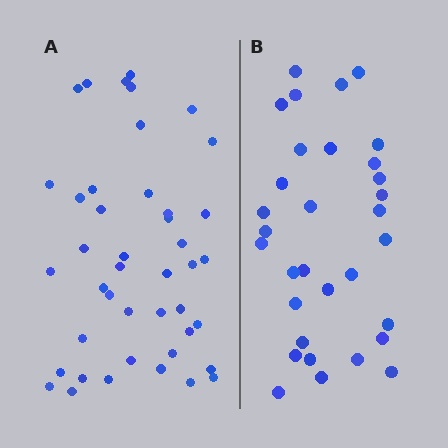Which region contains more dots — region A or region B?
Region A (the left region) has more dots.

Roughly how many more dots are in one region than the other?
Region A has roughly 12 or so more dots than region B.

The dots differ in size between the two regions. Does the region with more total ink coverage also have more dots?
No. Region B has more total ink coverage because its dots are larger, but region A actually contains more individual dots. Total area can be misleading — the number of items is what matters here.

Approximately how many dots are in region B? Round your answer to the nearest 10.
About 30 dots. (The exact count is 32, which rounds to 30.)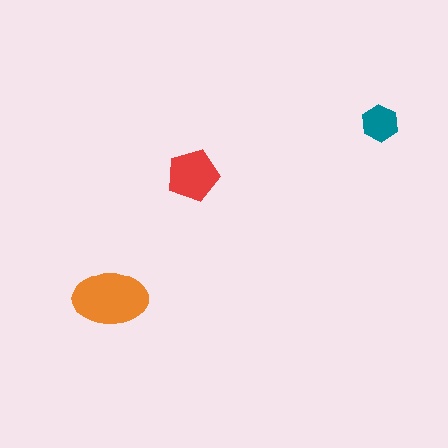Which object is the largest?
The orange ellipse.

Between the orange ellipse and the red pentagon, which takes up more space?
The orange ellipse.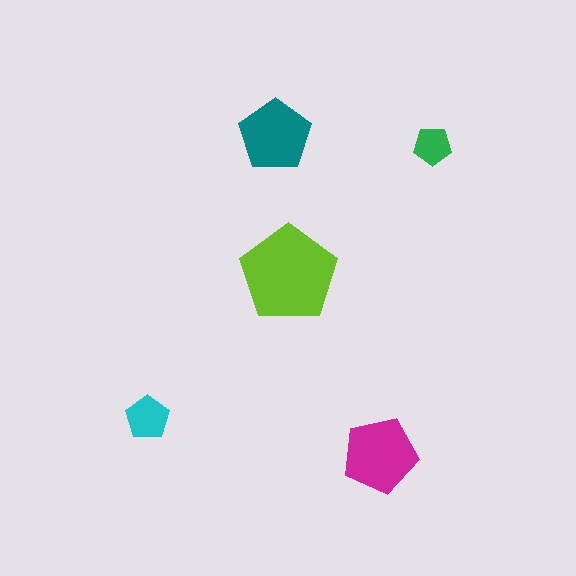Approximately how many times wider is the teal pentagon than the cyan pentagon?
About 1.5 times wider.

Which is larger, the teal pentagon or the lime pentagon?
The lime one.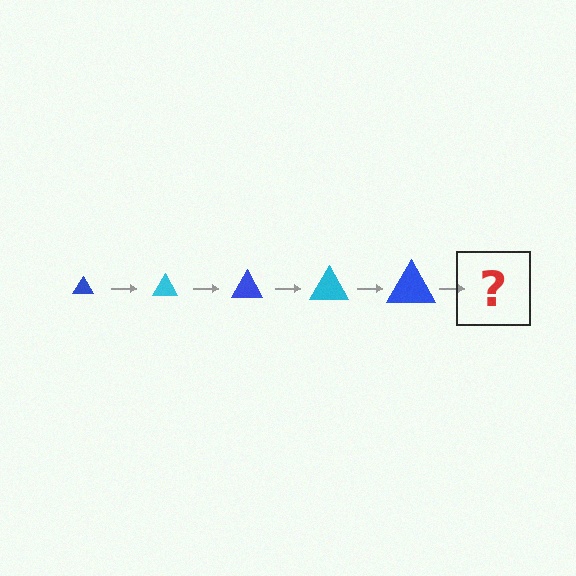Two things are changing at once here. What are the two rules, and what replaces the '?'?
The two rules are that the triangle grows larger each step and the color cycles through blue and cyan. The '?' should be a cyan triangle, larger than the previous one.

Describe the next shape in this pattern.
It should be a cyan triangle, larger than the previous one.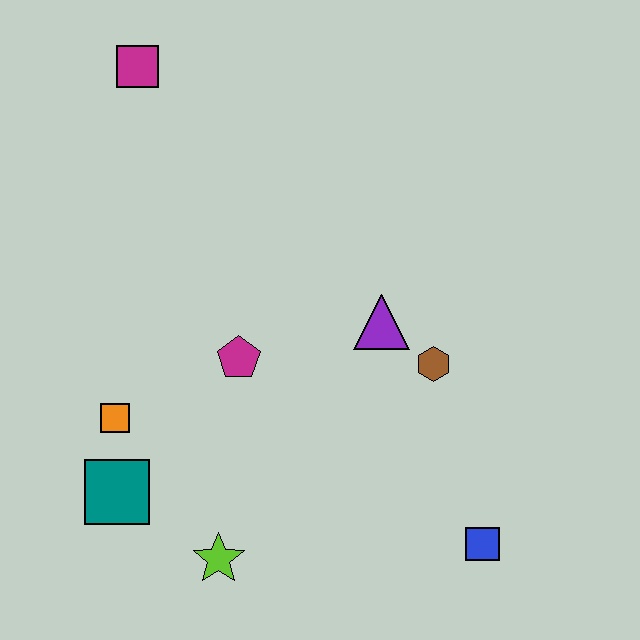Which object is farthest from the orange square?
The blue square is farthest from the orange square.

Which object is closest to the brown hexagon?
The purple triangle is closest to the brown hexagon.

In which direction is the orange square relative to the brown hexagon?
The orange square is to the left of the brown hexagon.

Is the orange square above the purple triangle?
No